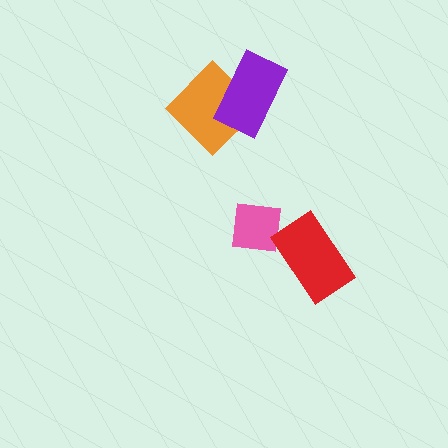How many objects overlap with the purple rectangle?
1 object overlaps with the purple rectangle.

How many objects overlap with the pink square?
1 object overlaps with the pink square.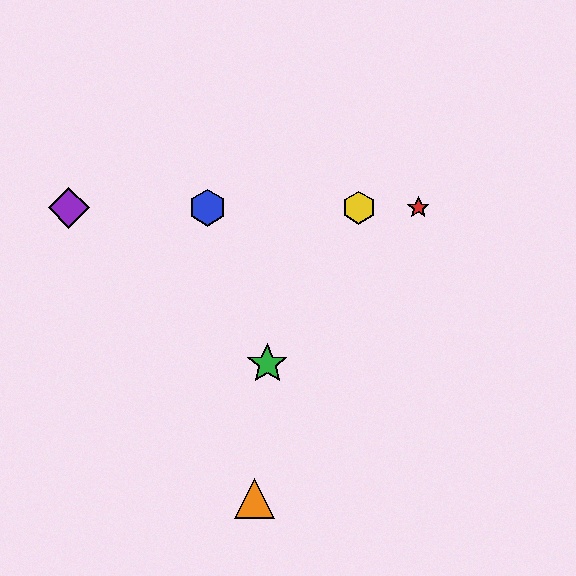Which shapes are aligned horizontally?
The red star, the blue hexagon, the yellow hexagon, the purple diamond are aligned horizontally.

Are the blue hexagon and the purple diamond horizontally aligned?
Yes, both are at y≈208.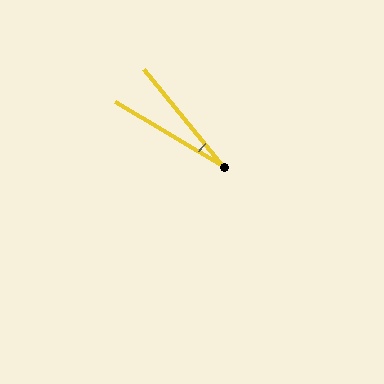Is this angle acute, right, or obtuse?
It is acute.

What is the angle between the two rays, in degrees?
Approximately 20 degrees.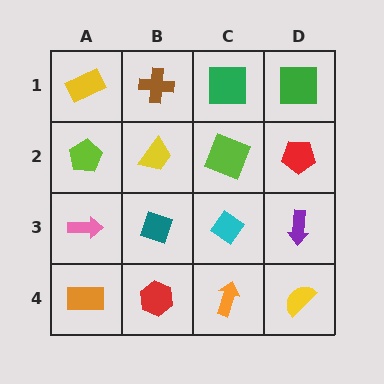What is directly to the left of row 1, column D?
A green square.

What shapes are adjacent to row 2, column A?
A yellow rectangle (row 1, column A), a pink arrow (row 3, column A), a yellow trapezoid (row 2, column B).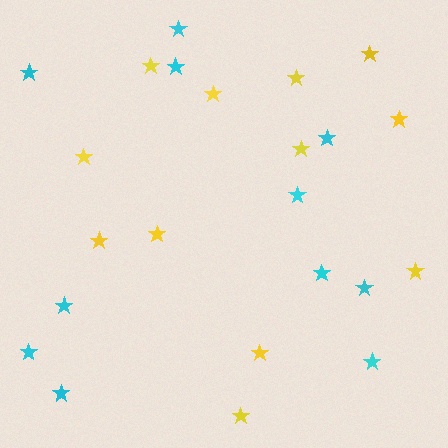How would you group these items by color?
There are 2 groups: one group of yellow stars (12) and one group of cyan stars (11).